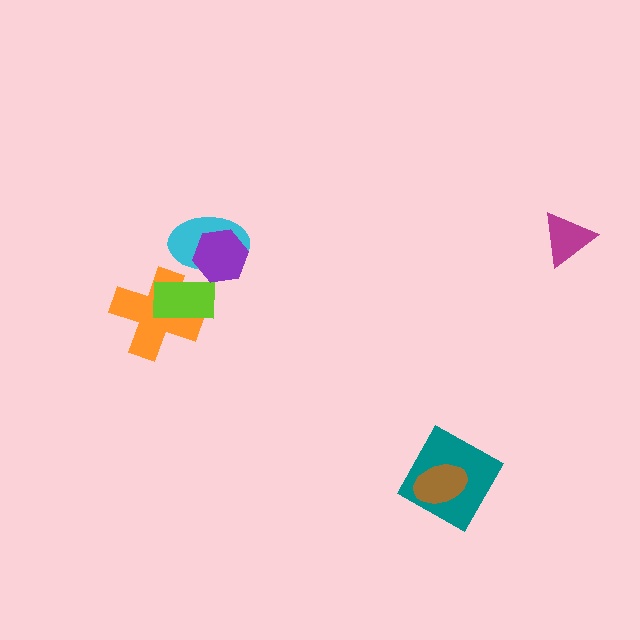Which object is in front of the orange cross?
The lime rectangle is in front of the orange cross.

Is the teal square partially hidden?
Yes, it is partially covered by another shape.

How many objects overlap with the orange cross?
1 object overlaps with the orange cross.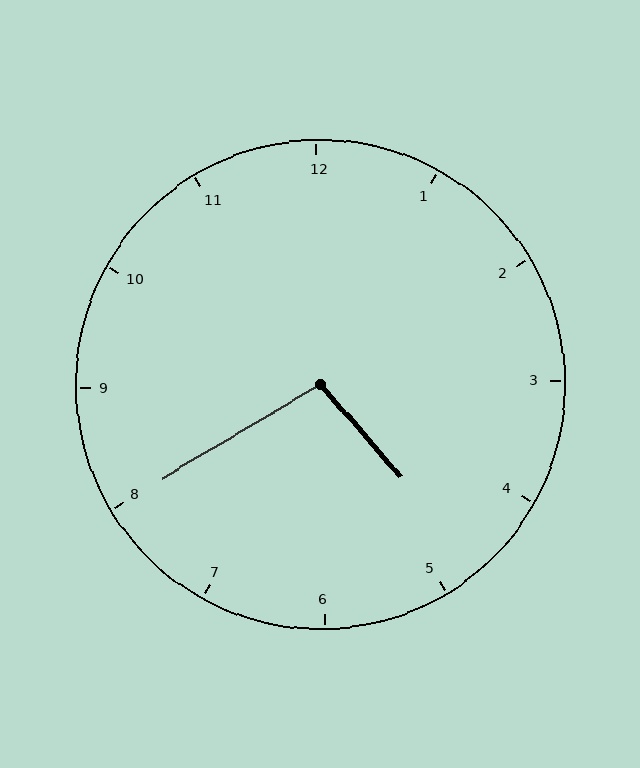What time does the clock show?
4:40.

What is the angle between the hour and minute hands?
Approximately 100 degrees.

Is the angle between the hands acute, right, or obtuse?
It is obtuse.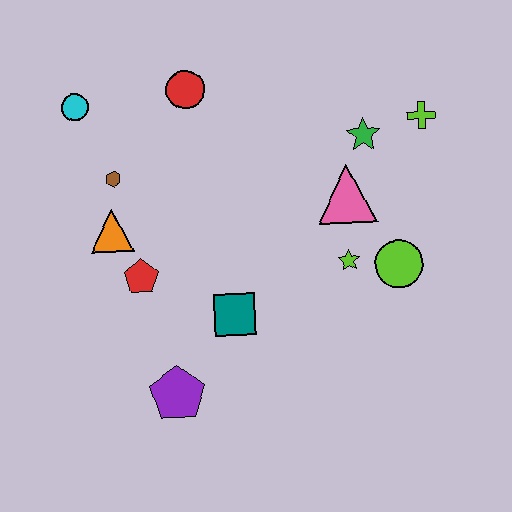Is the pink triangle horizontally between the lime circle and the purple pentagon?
Yes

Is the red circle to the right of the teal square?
No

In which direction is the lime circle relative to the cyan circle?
The lime circle is to the right of the cyan circle.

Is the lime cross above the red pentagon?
Yes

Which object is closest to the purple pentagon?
The teal square is closest to the purple pentagon.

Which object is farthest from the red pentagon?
The lime cross is farthest from the red pentagon.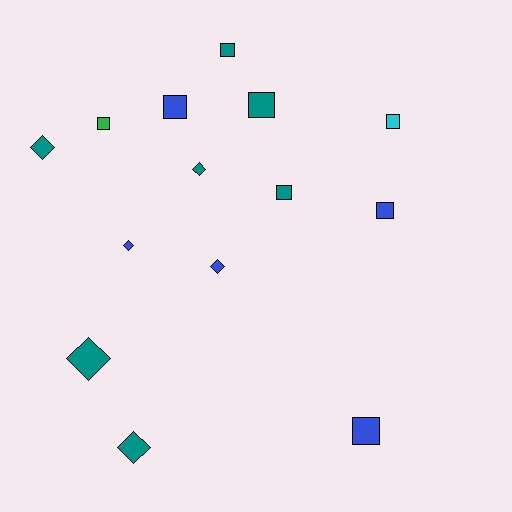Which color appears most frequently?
Teal, with 7 objects.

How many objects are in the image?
There are 14 objects.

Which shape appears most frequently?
Square, with 8 objects.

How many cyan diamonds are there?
There are no cyan diamonds.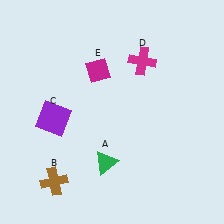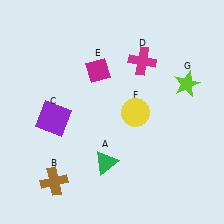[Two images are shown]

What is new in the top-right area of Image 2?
A lime star (G) was added in the top-right area of Image 2.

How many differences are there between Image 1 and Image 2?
There are 2 differences between the two images.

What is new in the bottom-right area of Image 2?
A yellow circle (F) was added in the bottom-right area of Image 2.